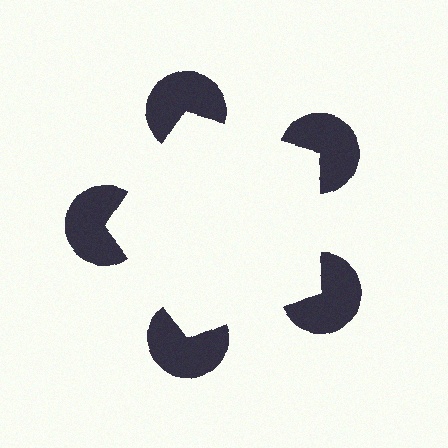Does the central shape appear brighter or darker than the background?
It typically appears slightly brighter than the background, even though no actual brightness change is drawn.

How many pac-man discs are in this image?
There are 5 — one at each vertex of the illusory pentagon.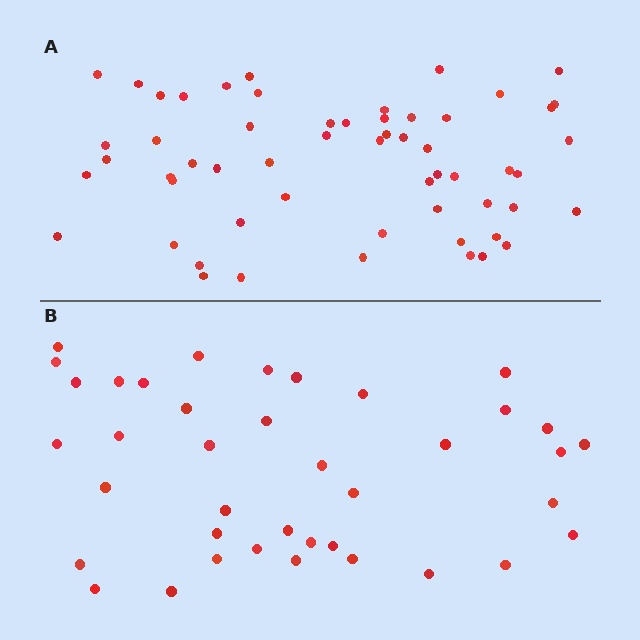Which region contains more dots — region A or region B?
Region A (the top region) has more dots.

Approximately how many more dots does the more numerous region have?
Region A has approximately 20 more dots than region B.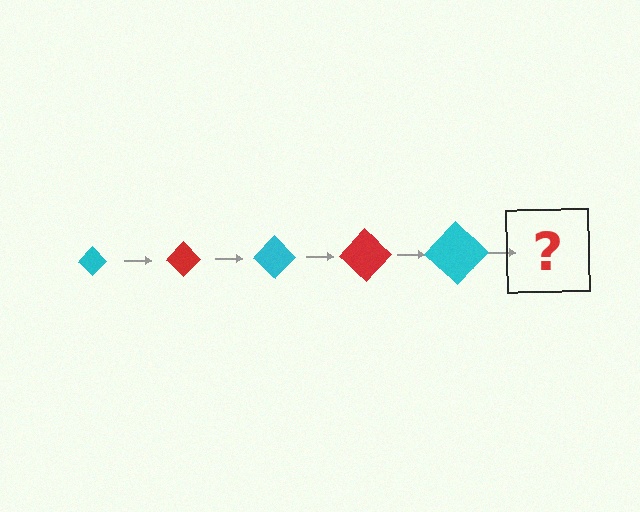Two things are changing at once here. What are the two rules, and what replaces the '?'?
The two rules are that the diamond grows larger each step and the color cycles through cyan and red. The '?' should be a red diamond, larger than the previous one.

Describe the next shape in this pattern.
It should be a red diamond, larger than the previous one.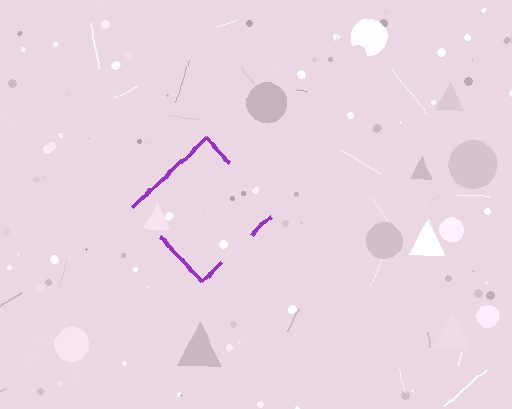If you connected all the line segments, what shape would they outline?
They would outline a diamond.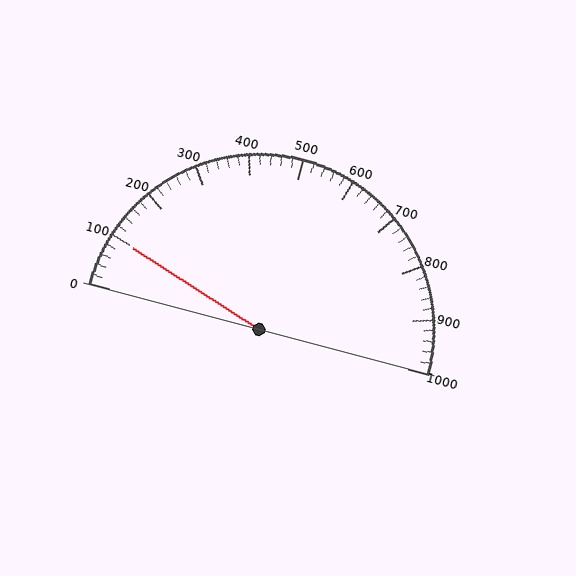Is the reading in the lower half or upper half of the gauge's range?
The reading is in the lower half of the range (0 to 1000).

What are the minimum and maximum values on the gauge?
The gauge ranges from 0 to 1000.